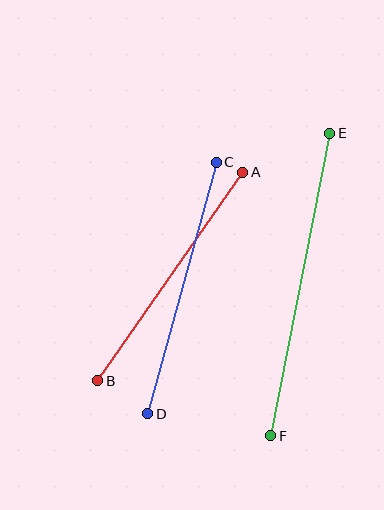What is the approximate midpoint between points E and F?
The midpoint is at approximately (300, 284) pixels.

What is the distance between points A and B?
The distance is approximately 254 pixels.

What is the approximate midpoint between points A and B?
The midpoint is at approximately (170, 276) pixels.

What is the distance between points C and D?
The distance is approximately 261 pixels.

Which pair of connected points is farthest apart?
Points E and F are farthest apart.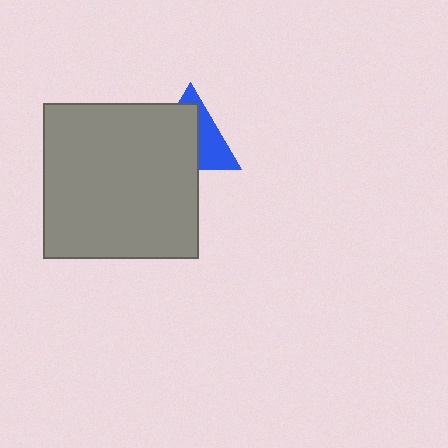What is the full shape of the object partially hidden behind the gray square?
The partially hidden object is a blue triangle.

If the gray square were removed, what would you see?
You would see the complete blue triangle.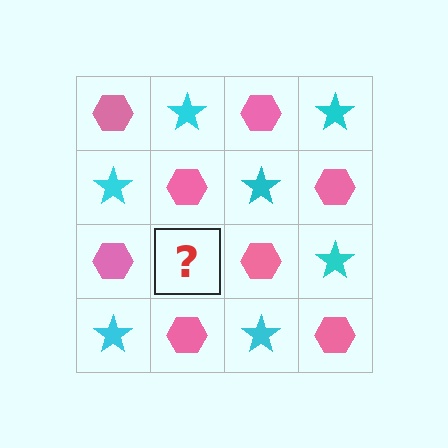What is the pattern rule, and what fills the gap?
The rule is that it alternates pink hexagon and cyan star in a checkerboard pattern. The gap should be filled with a cyan star.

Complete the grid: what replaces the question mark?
The question mark should be replaced with a cyan star.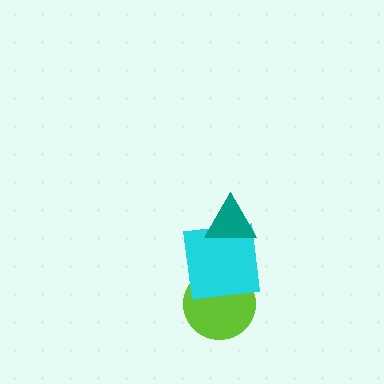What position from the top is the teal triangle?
The teal triangle is 1st from the top.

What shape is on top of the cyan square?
The teal triangle is on top of the cyan square.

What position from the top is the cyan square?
The cyan square is 2nd from the top.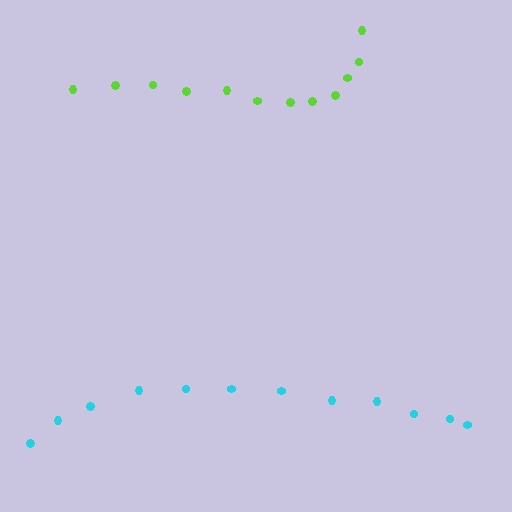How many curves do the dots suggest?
There are 2 distinct paths.